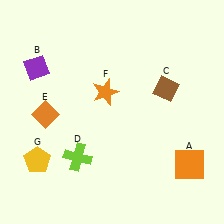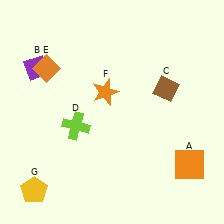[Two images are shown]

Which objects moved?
The objects that moved are: the lime cross (D), the orange diamond (E), the yellow pentagon (G).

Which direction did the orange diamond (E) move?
The orange diamond (E) moved up.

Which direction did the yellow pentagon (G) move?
The yellow pentagon (G) moved down.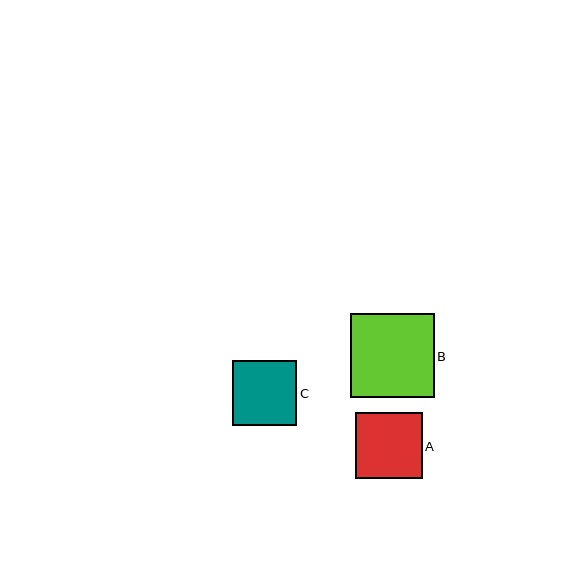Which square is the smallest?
Square C is the smallest with a size of approximately 65 pixels.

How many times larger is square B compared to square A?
Square B is approximately 1.3 times the size of square A.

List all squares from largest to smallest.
From largest to smallest: B, A, C.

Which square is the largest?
Square B is the largest with a size of approximately 84 pixels.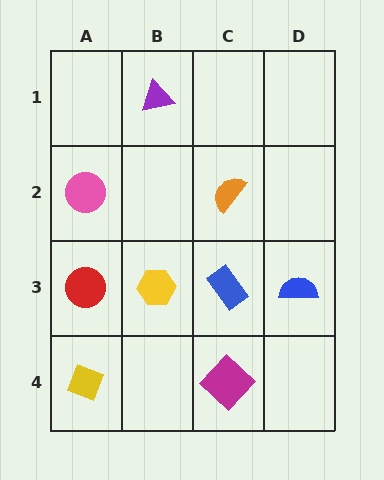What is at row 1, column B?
A purple triangle.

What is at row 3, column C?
A blue rectangle.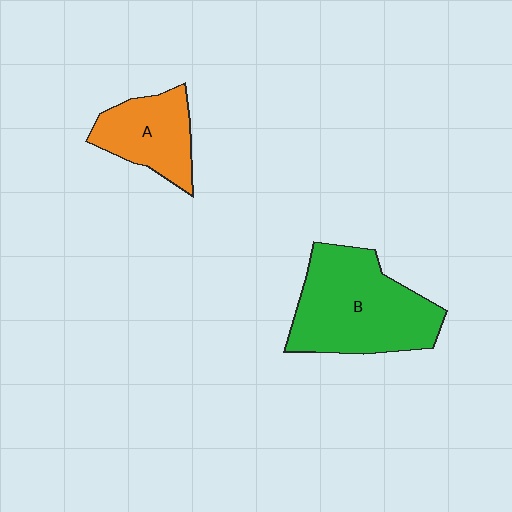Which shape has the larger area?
Shape B (green).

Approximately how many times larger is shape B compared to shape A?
Approximately 1.8 times.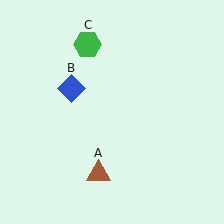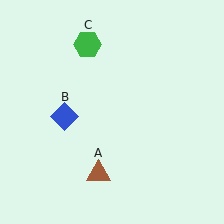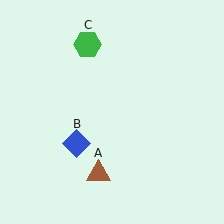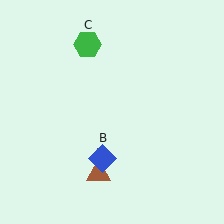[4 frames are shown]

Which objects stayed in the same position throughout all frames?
Brown triangle (object A) and green hexagon (object C) remained stationary.